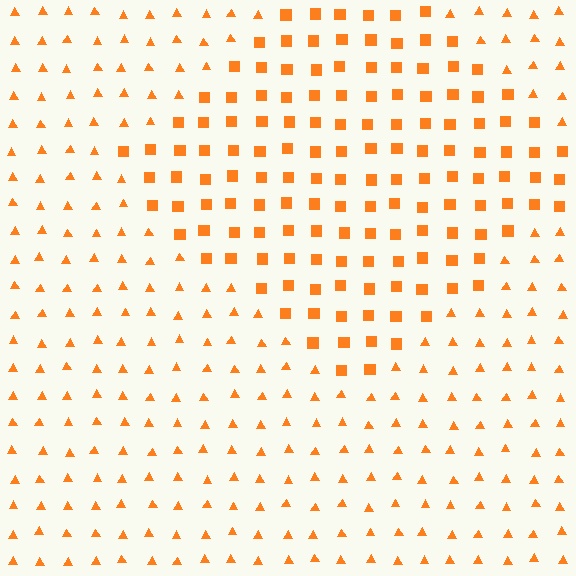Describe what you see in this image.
The image is filled with small orange elements arranged in a uniform grid. A diamond-shaped region contains squares, while the surrounding area contains triangles. The boundary is defined purely by the change in element shape.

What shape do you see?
I see a diamond.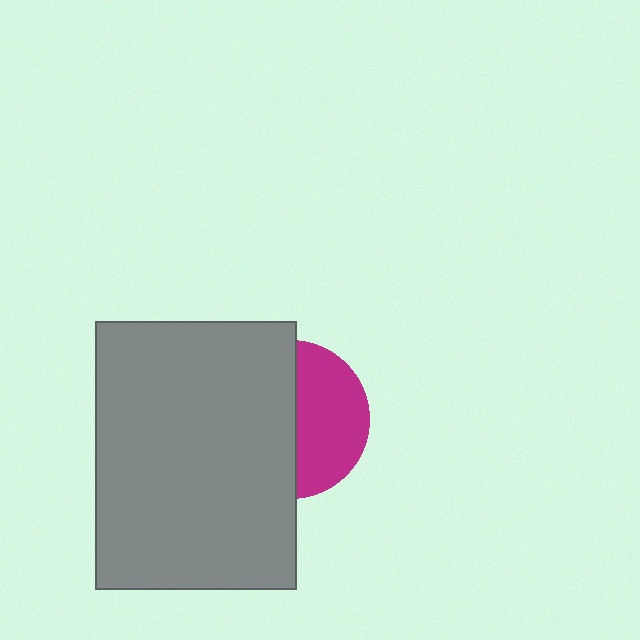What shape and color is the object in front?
The object in front is a gray rectangle.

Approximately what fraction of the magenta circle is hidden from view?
Roughly 56% of the magenta circle is hidden behind the gray rectangle.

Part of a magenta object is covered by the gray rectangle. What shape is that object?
It is a circle.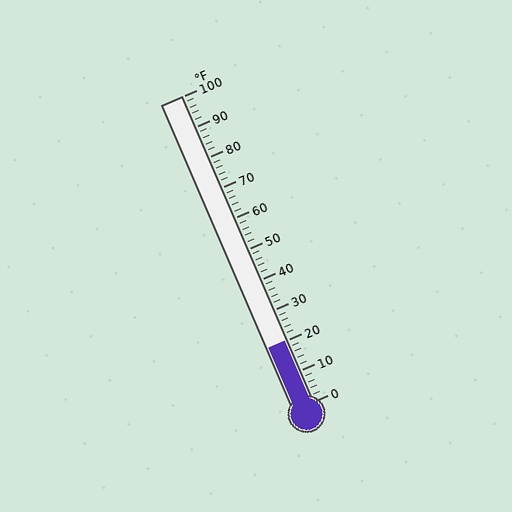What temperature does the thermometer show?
The thermometer shows approximately 20°F.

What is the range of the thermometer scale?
The thermometer scale ranges from 0°F to 100°F.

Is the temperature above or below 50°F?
The temperature is below 50°F.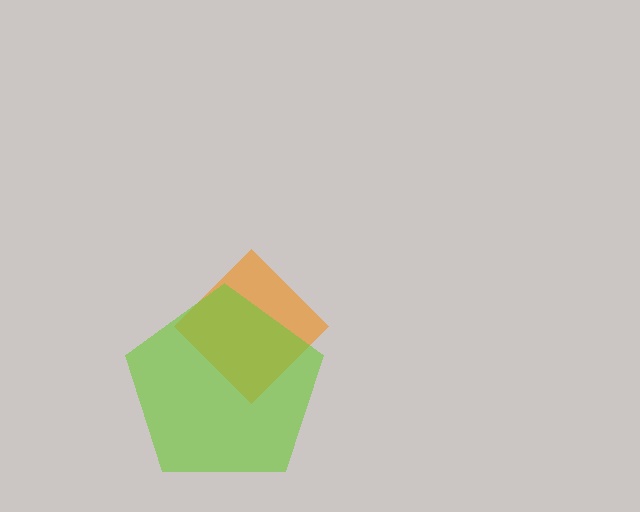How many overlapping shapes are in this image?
There are 2 overlapping shapes in the image.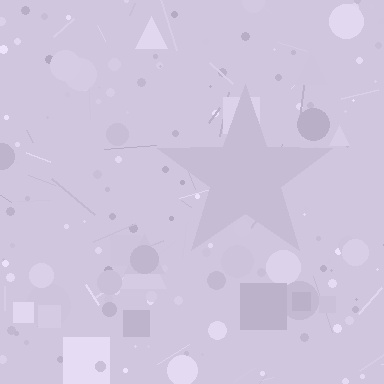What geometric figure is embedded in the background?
A star is embedded in the background.